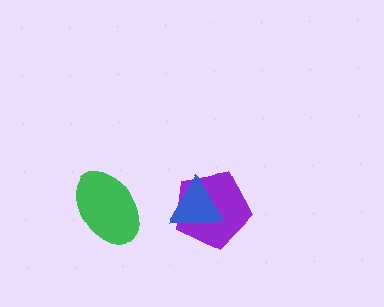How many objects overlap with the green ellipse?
0 objects overlap with the green ellipse.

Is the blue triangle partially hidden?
No, no other shape covers it.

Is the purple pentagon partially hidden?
Yes, it is partially covered by another shape.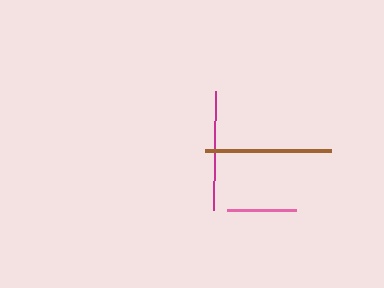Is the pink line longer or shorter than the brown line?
The brown line is longer than the pink line.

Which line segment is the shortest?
The pink line is the shortest at approximately 69 pixels.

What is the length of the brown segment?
The brown segment is approximately 125 pixels long.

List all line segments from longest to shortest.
From longest to shortest: brown, magenta, pink.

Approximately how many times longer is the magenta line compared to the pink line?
The magenta line is approximately 1.7 times the length of the pink line.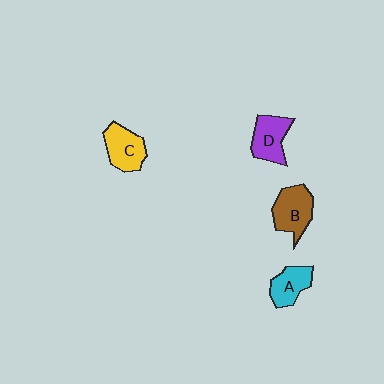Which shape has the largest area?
Shape B (brown).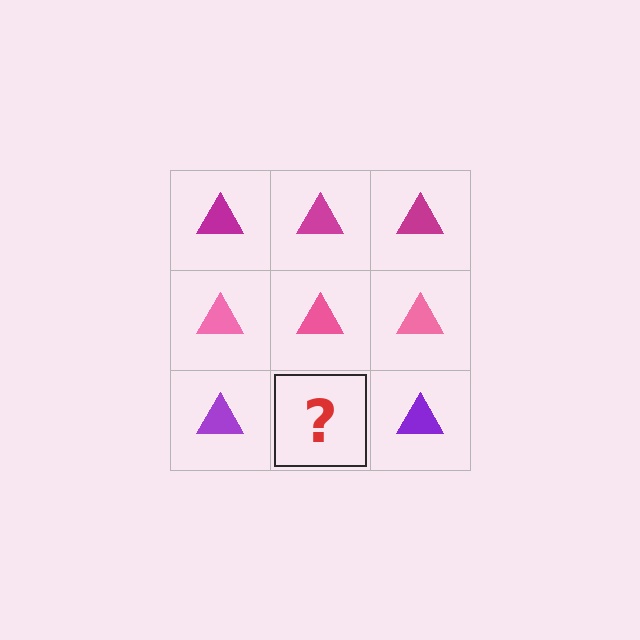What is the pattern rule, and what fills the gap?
The rule is that each row has a consistent color. The gap should be filled with a purple triangle.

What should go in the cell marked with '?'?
The missing cell should contain a purple triangle.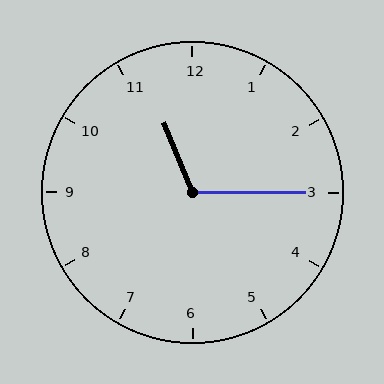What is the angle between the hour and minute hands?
Approximately 112 degrees.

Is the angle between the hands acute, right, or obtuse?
It is obtuse.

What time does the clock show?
11:15.